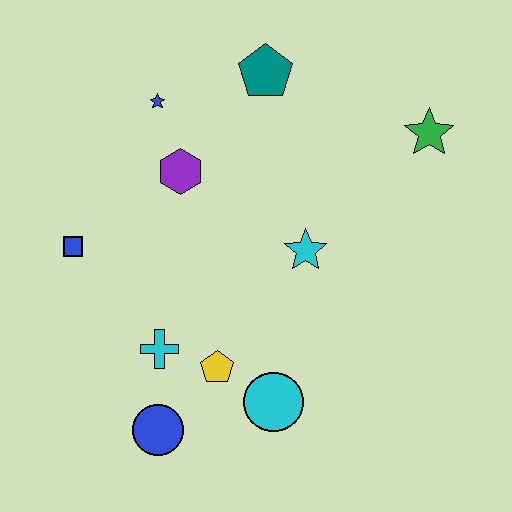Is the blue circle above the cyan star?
No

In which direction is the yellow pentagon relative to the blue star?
The yellow pentagon is below the blue star.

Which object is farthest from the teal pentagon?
The blue circle is farthest from the teal pentagon.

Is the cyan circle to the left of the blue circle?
No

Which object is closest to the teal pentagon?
The blue star is closest to the teal pentagon.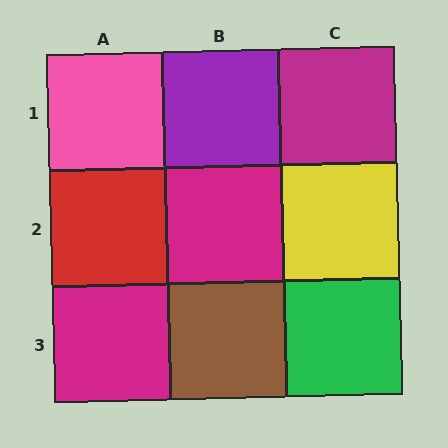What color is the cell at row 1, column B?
Purple.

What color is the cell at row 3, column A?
Magenta.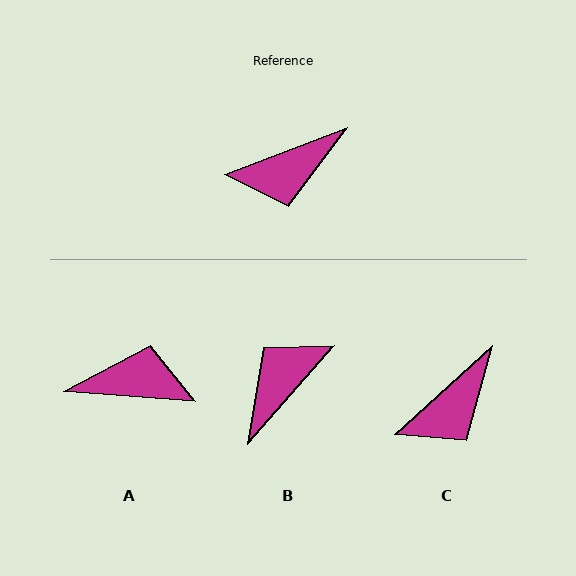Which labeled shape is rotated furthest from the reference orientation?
A, about 155 degrees away.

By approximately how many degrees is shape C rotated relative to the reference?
Approximately 21 degrees counter-clockwise.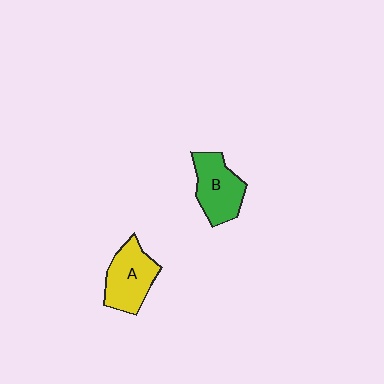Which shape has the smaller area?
Shape B (green).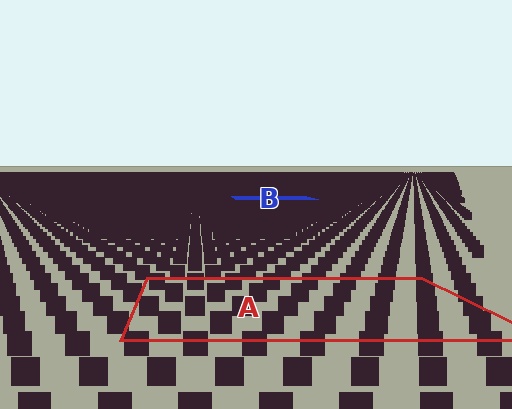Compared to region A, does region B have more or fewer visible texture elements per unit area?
Region B has more texture elements per unit area — they are packed more densely because it is farther away.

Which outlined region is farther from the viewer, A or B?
Region B is farther from the viewer — the texture elements inside it appear smaller and more densely packed.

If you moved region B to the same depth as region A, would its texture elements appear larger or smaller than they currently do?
They would appear larger. At a closer depth, the same texture elements are projected at a bigger on-screen size.